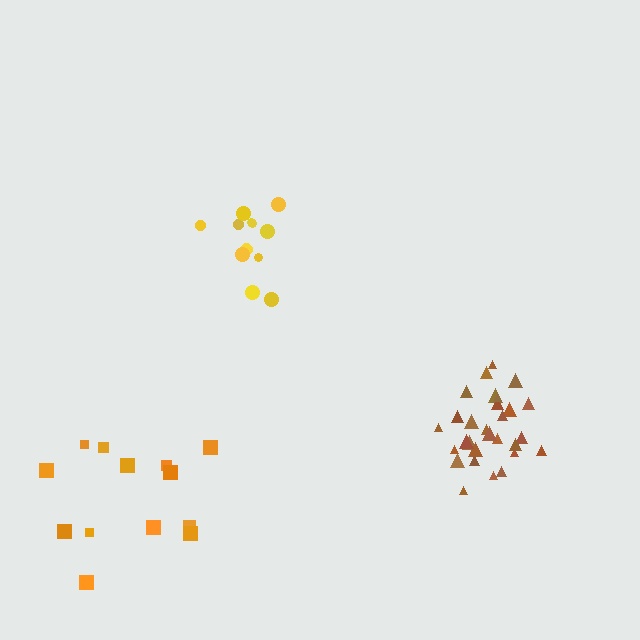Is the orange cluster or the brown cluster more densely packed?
Brown.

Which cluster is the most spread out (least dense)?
Orange.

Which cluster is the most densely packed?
Brown.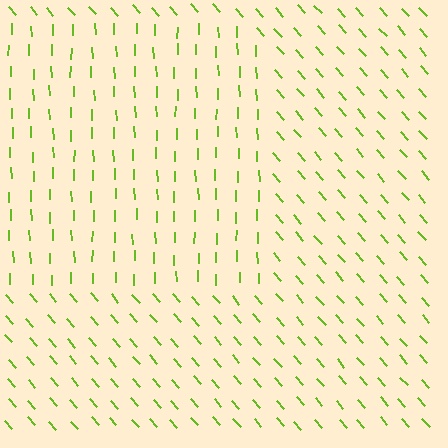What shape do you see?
I see a rectangle.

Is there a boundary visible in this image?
Yes, there is a texture boundary formed by a change in line orientation.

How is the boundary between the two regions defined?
The boundary is defined purely by a change in line orientation (approximately 40 degrees difference). All lines are the same color and thickness.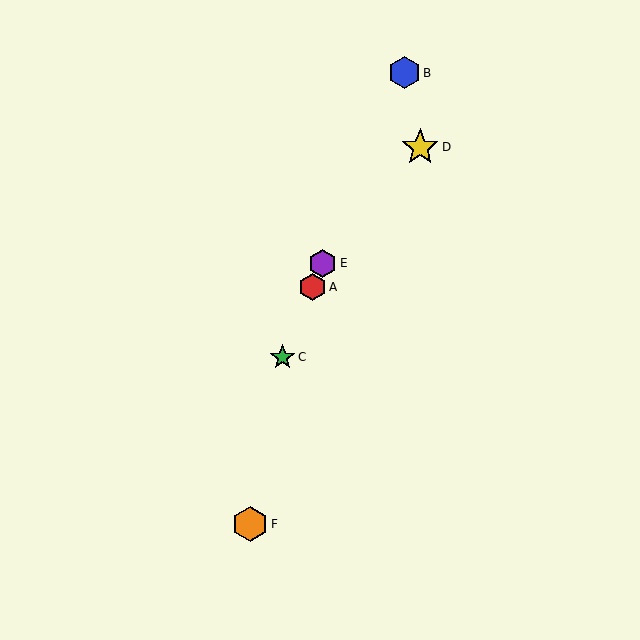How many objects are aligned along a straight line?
4 objects (A, B, C, E) are aligned along a straight line.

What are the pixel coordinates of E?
Object E is at (323, 263).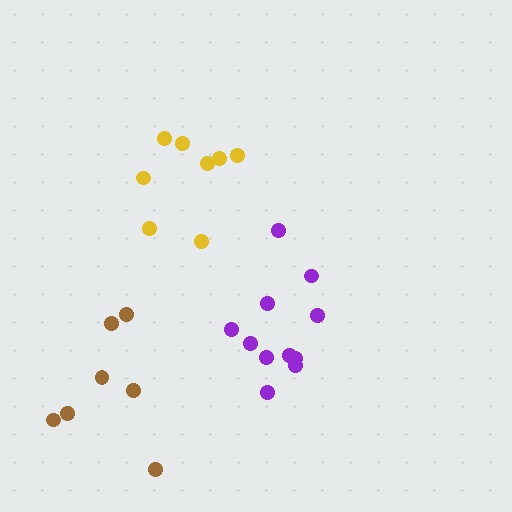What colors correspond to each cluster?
The clusters are colored: yellow, purple, brown.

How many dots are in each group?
Group 1: 8 dots, Group 2: 11 dots, Group 3: 7 dots (26 total).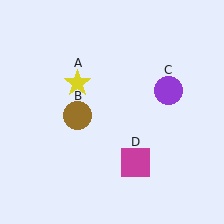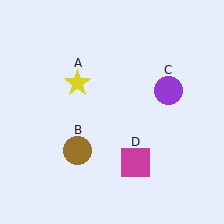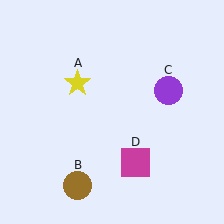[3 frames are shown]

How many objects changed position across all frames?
1 object changed position: brown circle (object B).